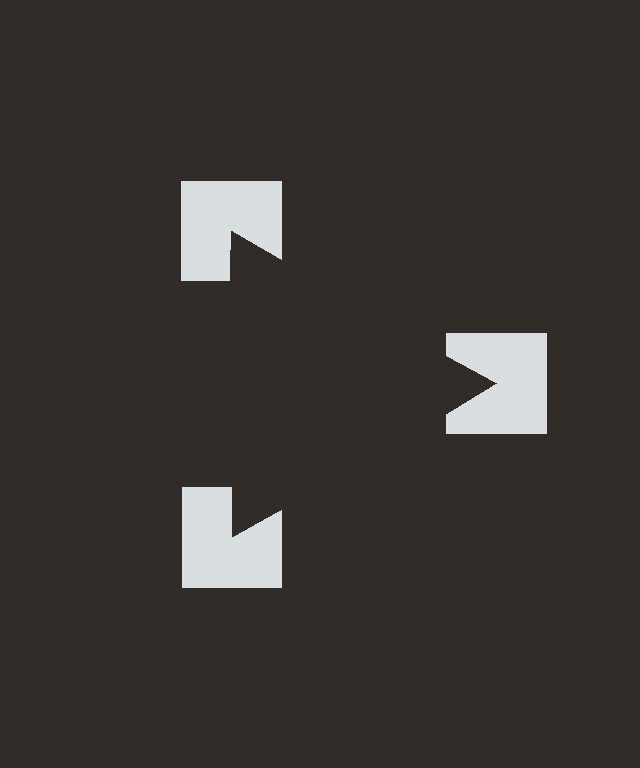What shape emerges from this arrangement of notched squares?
An illusory triangle — its edges are inferred from the aligned wedge cuts in the notched squares, not physically drawn.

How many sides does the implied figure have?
3 sides.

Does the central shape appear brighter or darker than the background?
It typically appears slightly darker than the background, even though no actual brightness change is drawn.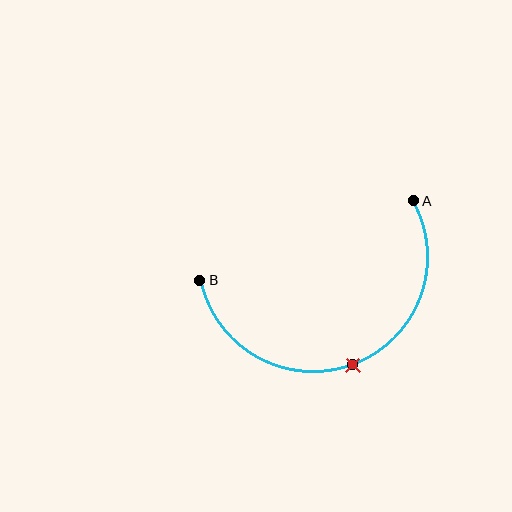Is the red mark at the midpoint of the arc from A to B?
Yes. The red mark lies on the arc at equal arc-length from both A and B — it is the arc midpoint.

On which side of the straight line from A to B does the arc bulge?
The arc bulges below the straight line connecting A and B.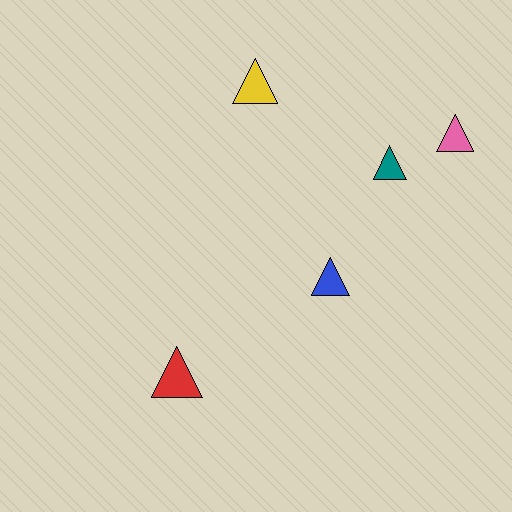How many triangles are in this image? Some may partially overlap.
There are 5 triangles.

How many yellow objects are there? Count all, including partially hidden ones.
There is 1 yellow object.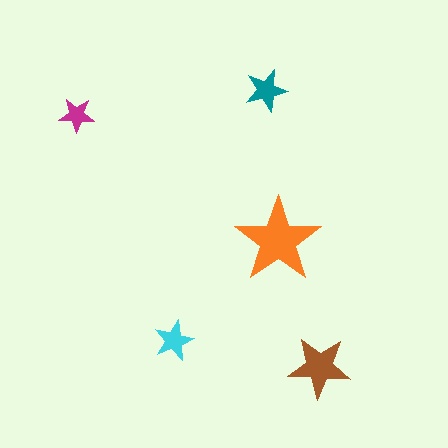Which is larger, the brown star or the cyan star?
The brown one.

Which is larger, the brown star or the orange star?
The orange one.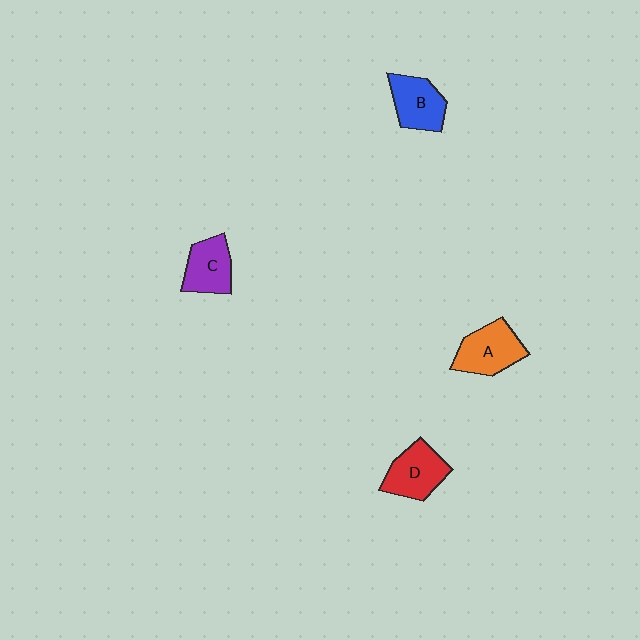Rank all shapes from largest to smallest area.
From largest to smallest: A (orange), D (red), B (blue), C (purple).